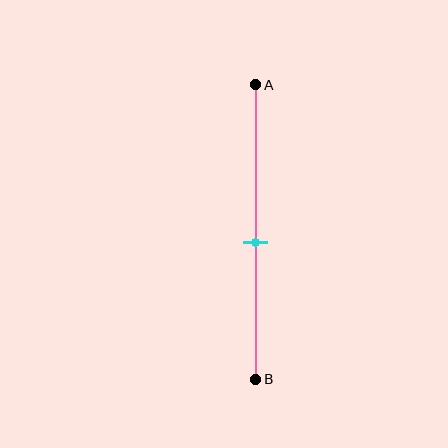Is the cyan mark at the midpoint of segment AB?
No, the mark is at about 55% from A, not at the 50% midpoint.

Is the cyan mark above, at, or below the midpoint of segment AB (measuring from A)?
The cyan mark is below the midpoint of segment AB.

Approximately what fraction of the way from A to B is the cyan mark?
The cyan mark is approximately 55% of the way from A to B.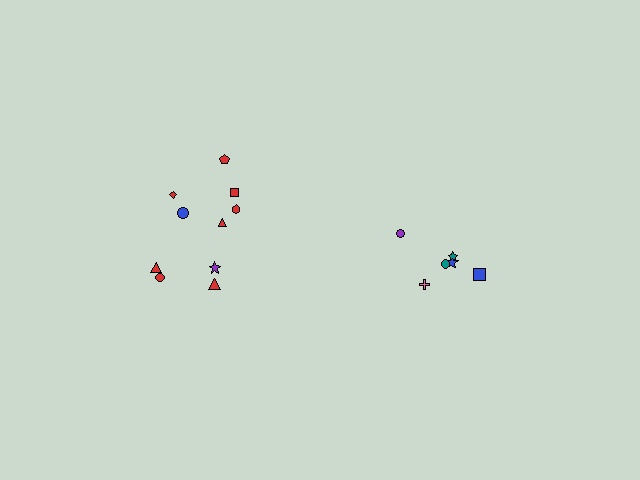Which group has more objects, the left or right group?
The left group.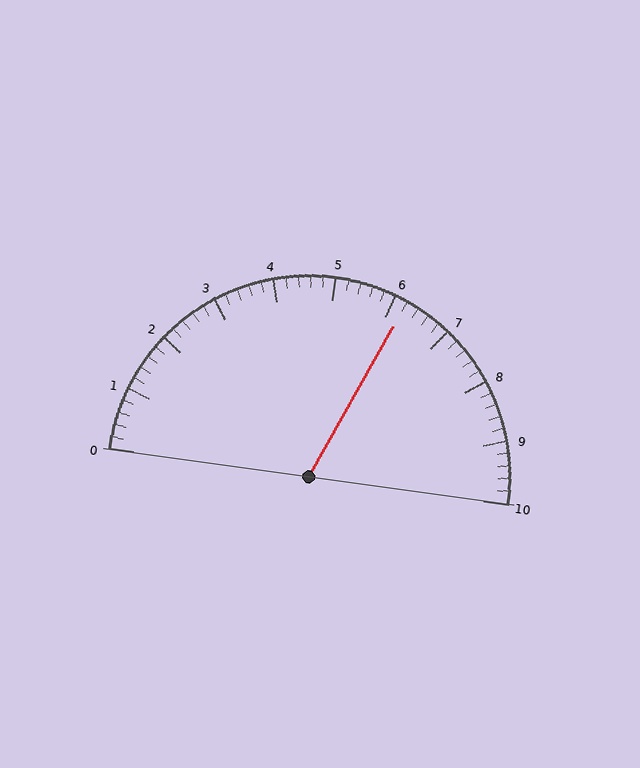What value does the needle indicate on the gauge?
The needle indicates approximately 6.2.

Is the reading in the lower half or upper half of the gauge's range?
The reading is in the upper half of the range (0 to 10).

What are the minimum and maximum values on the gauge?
The gauge ranges from 0 to 10.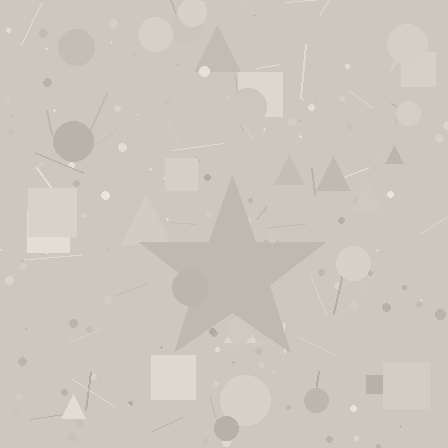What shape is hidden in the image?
A star is hidden in the image.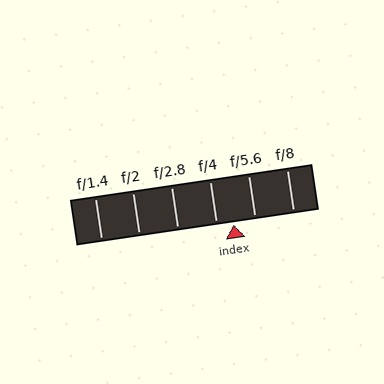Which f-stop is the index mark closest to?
The index mark is closest to f/4.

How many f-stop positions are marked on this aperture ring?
There are 6 f-stop positions marked.